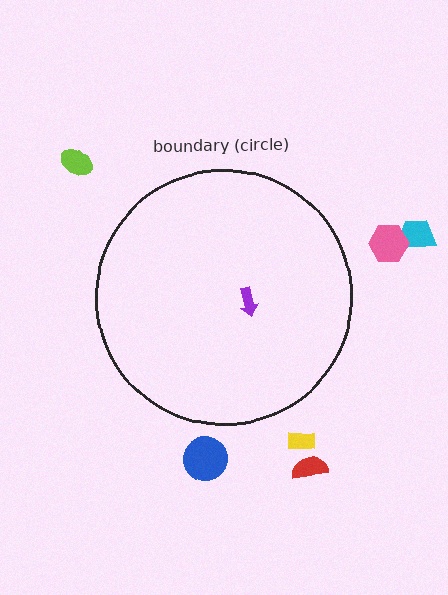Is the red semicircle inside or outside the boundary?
Outside.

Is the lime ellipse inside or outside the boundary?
Outside.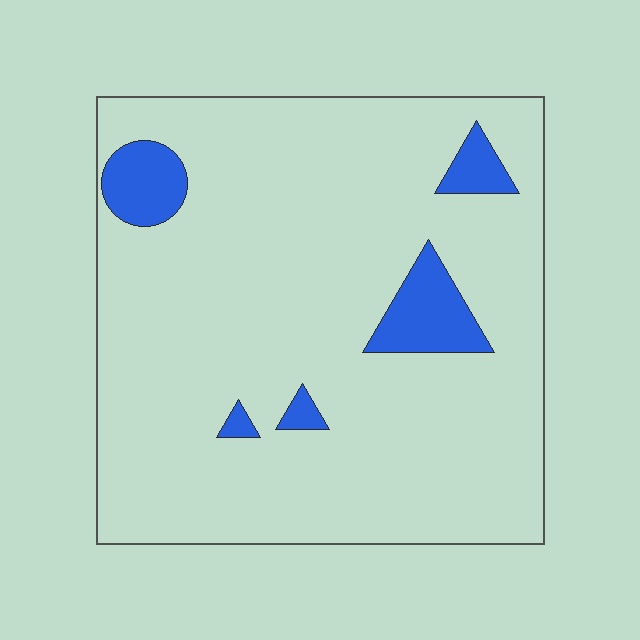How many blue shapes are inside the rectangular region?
5.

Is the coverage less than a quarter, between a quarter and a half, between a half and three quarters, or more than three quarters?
Less than a quarter.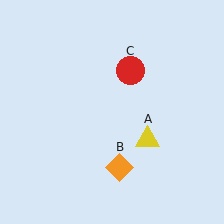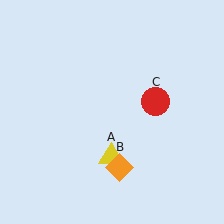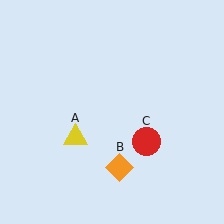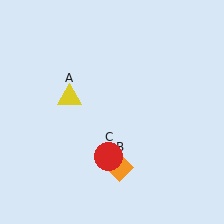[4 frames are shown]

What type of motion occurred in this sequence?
The yellow triangle (object A), red circle (object C) rotated clockwise around the center of the scene.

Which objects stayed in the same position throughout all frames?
Orange diamond (object B) remained stationary.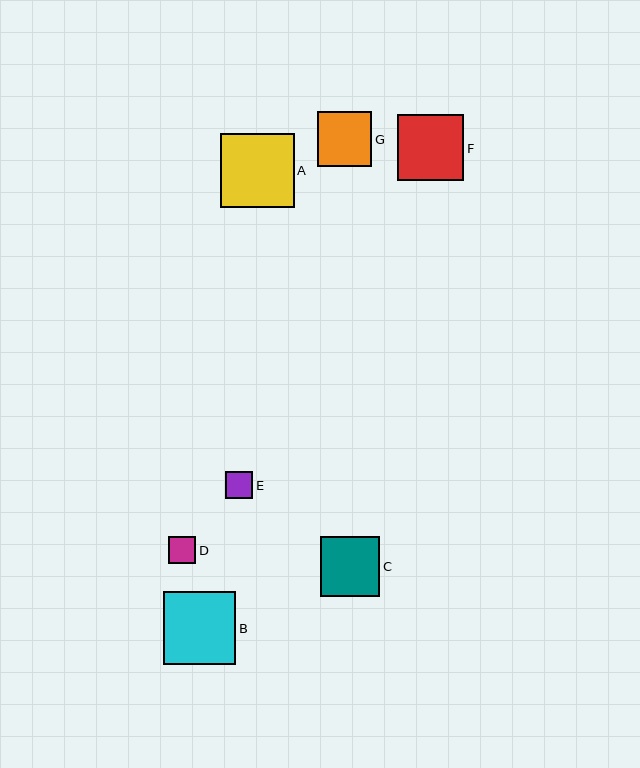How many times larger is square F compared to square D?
Square F is approximately 2.5 times the size of square D.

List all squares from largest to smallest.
From largest to smallest: A, B, F, C, G, E, D.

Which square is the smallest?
Square D is the smallest with a size of approximately 27 pixels.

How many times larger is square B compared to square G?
Square B is approximately 1.3 times the size of square G.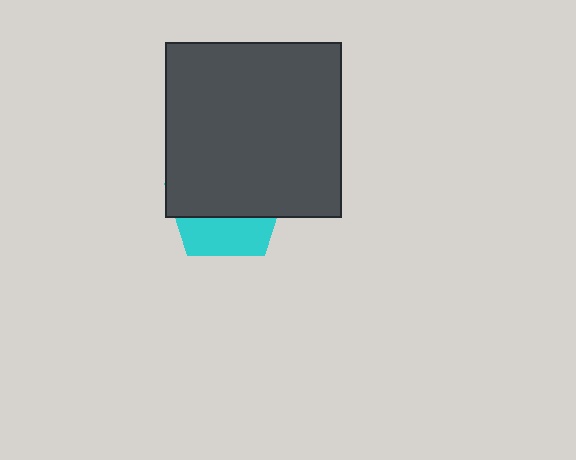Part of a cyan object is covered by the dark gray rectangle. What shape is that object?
It is a pentagon.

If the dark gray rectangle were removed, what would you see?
You would see the complete cyan pentagon.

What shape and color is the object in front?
The object in front is a dark gray rectangle.